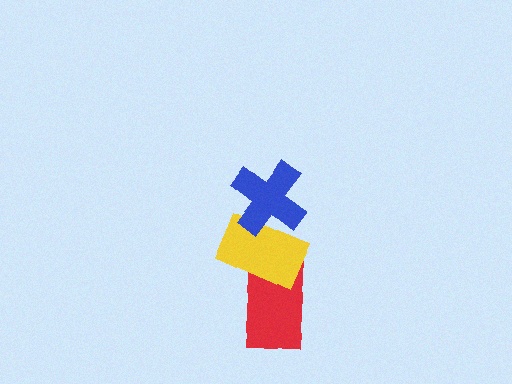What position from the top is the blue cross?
The blue cross is 1st from the top.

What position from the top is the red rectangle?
The red rectangle is 3rd from the top.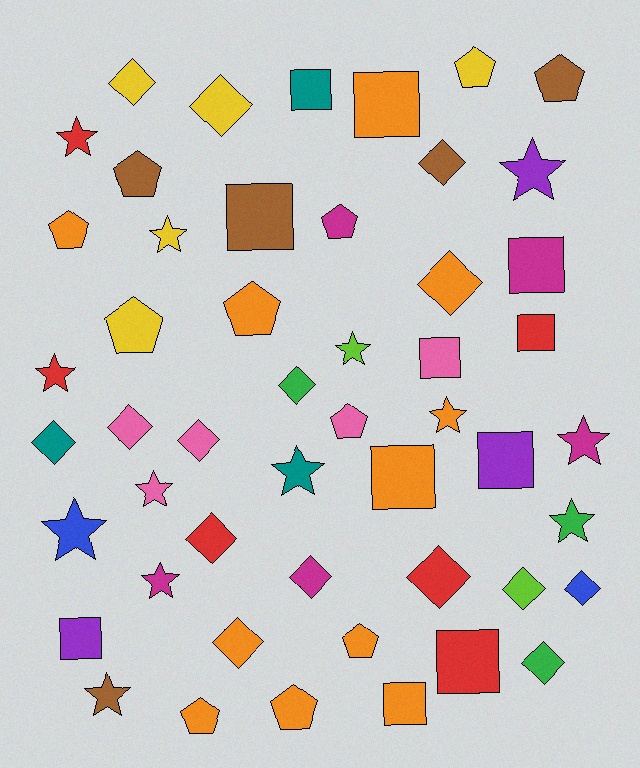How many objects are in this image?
There are 50 objects.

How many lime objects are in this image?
There are 2 lime objects.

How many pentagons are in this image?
There are 11 pentagons.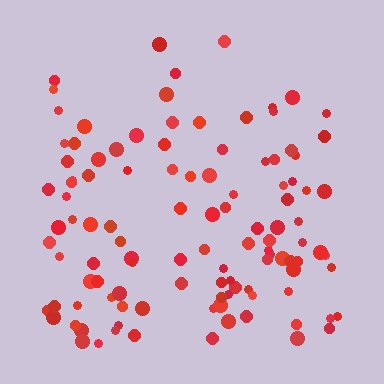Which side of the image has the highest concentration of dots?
The bottom.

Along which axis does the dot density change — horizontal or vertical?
Vertical.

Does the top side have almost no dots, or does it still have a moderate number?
Still a moderate number, just noticeably fewer than the bottom.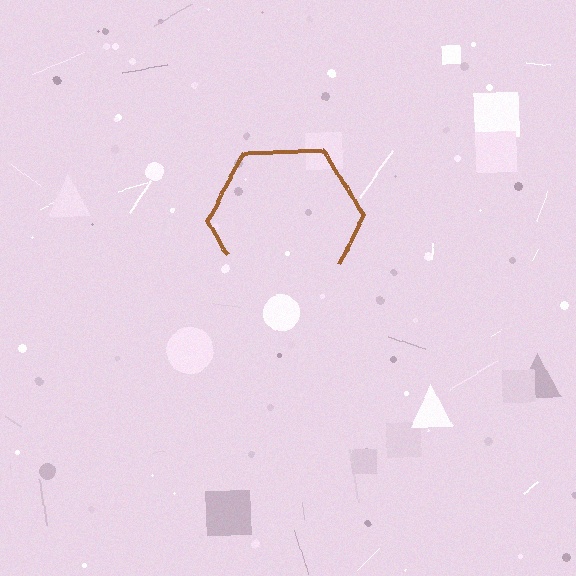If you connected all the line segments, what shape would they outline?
They would outline a hexagon.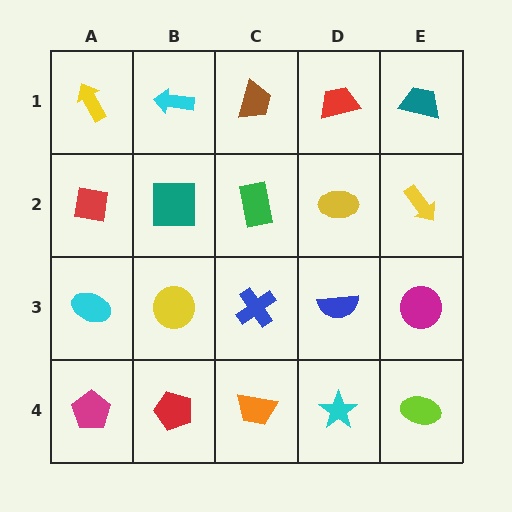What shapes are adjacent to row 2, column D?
A red trapezoid (row 1, column D), a blue semicircle (row 3, column D), a green rectangle (row 2, column C), a yellow arrow (row 2, column E).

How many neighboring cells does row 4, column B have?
3.